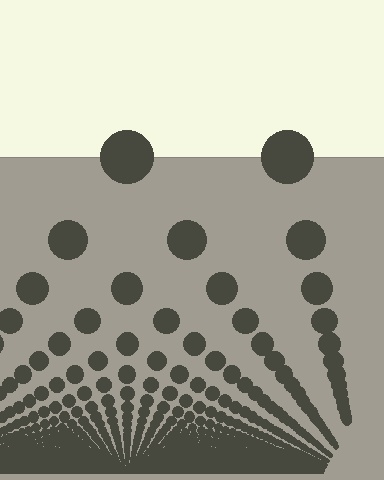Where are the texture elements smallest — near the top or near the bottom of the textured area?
Near the bottom.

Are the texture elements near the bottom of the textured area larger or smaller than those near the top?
Smaller. The gradient is inverted — elements near the bottom are smaller and denser.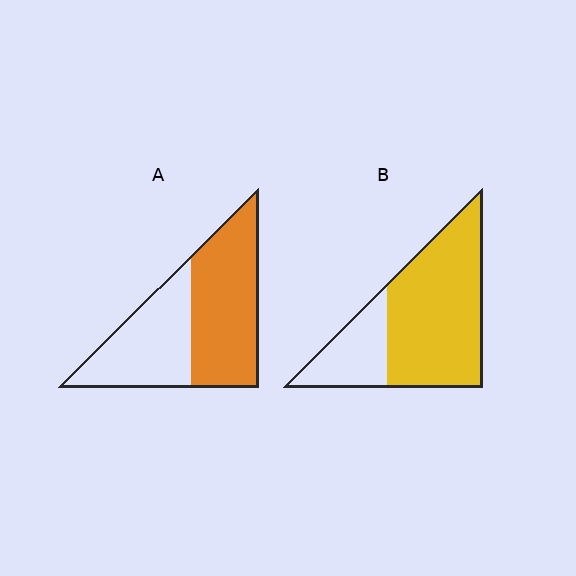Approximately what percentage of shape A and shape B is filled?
A is approximately 55% and B is approximately 75%.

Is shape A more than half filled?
Yes.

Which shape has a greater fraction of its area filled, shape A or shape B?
Shape B.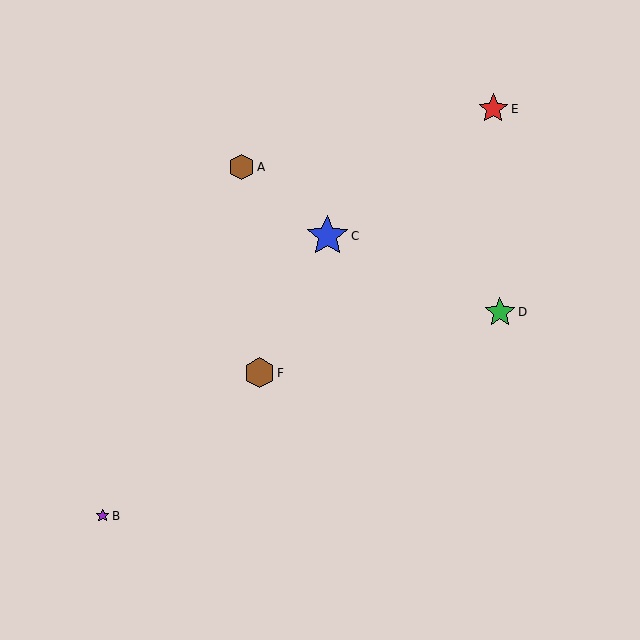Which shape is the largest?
The blue star (labeled C) is the largest.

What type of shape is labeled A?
Shape A is a brown hexagon.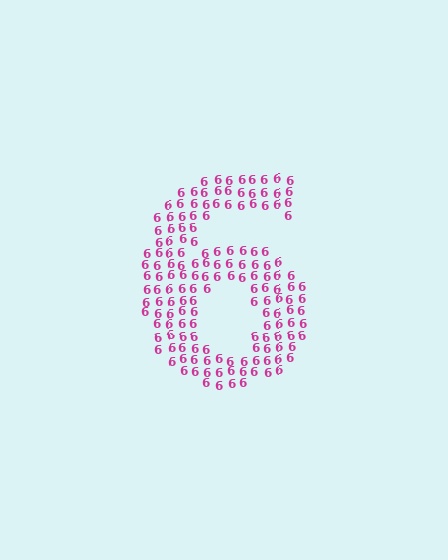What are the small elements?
The small elements are digit 6's.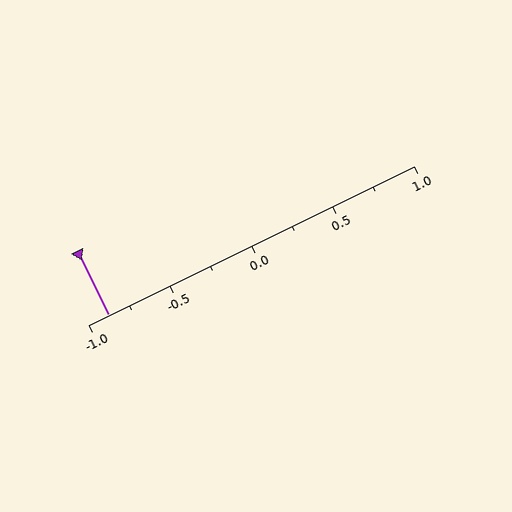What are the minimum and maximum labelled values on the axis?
The axis runs from -1.0 to 1.0.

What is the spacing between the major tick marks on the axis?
The major ticks are spaced 0.5 apart.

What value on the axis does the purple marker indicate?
The marker indicates approximately -0.88.